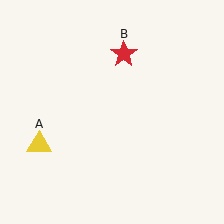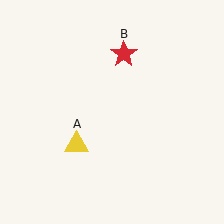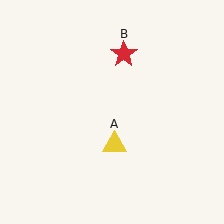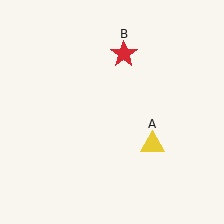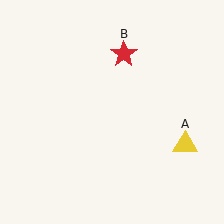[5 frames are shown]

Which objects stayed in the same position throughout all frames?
Red star (object B) remained stationary.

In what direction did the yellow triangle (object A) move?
The yellow triangle (object A) moved right.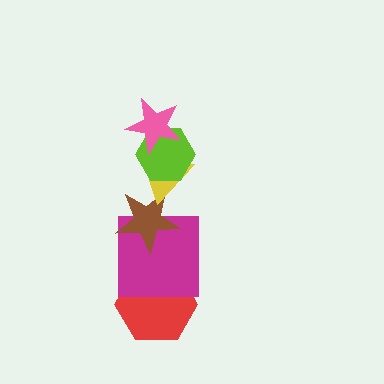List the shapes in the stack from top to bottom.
From top to bottom: the pink star, the lime hexagon, the yellow triangle, the brown star, the magenta square, the red hexagon.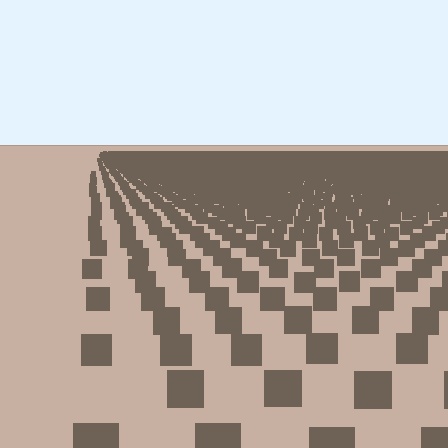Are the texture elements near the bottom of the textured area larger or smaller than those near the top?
Larger. Near the bottom, elements are closer to the viewer and appear at a bigger on-screen size.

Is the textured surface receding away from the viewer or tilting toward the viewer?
The surface is receding away from the viewer. Texture elements get smaller and denser toward the top.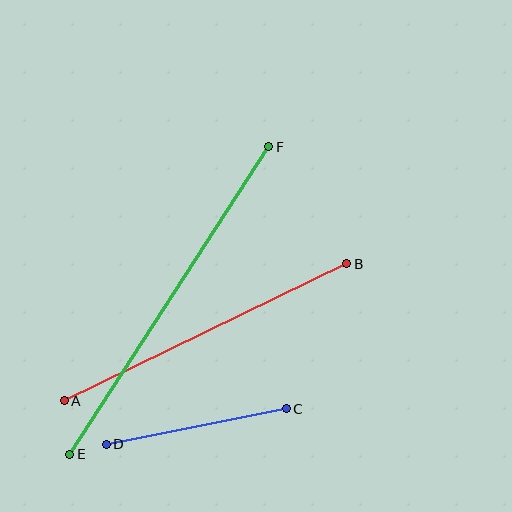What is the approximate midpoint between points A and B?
The midpoint is at approximately (205, 332) pixels.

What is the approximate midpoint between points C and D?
The midpoint is at approximately (196, 427) pixels.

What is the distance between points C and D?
The distance is approximately 184 pixels.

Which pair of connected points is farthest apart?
Points E and F are farthest apart.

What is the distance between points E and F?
The distance is approximately 366 pixels.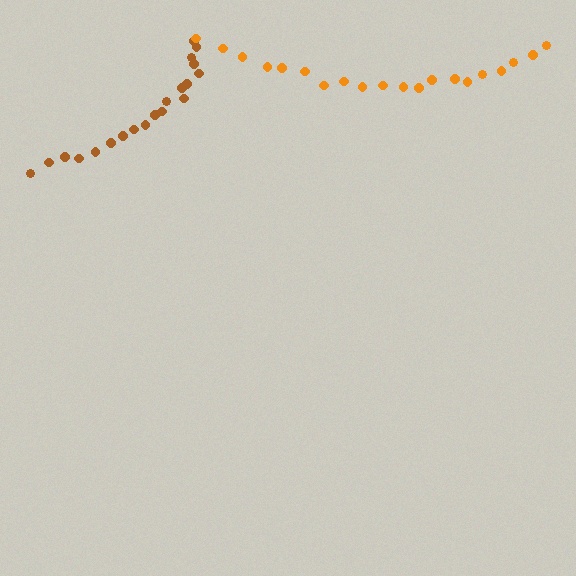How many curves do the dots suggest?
There are 2 distinct paths.